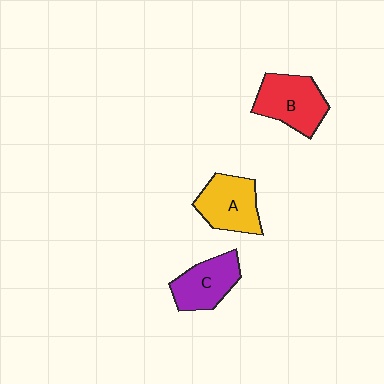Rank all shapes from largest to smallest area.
From largest to smallest: B (red), A (yellow), C (purple).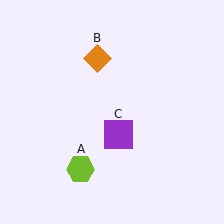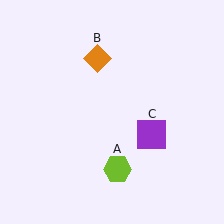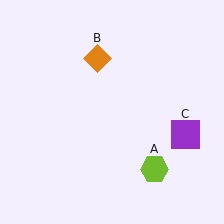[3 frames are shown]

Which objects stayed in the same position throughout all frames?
Orange diamond (object B) remained stationary.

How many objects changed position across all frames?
2 objects changed position: lime hexagon (object A), purple square (object C).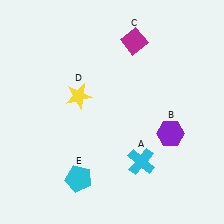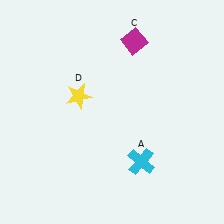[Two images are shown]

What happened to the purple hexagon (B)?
The purple hexagon (B) was removed in Image 2. It was in the bottom-right area of Image 1.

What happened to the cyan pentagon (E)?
The cyan pentagon (E) was removed in Image 2. It was in the bottom-left area of Image 1.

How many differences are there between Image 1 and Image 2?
There are 2 differences between the two images.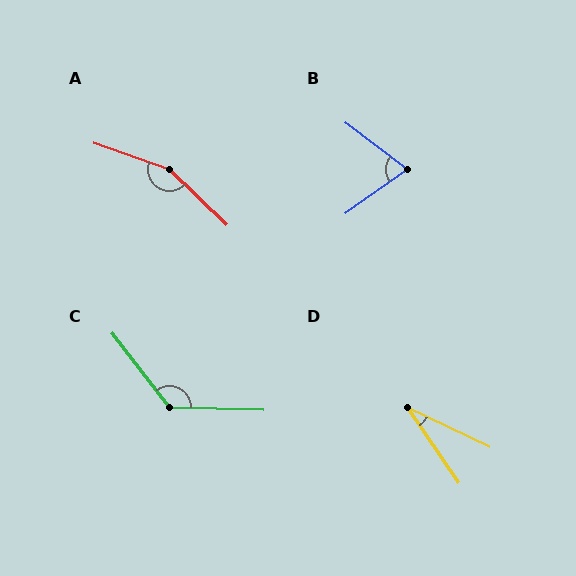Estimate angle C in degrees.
Approximately 129 degrees.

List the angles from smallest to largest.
D (30°), B (72°), C (129°), A (155°).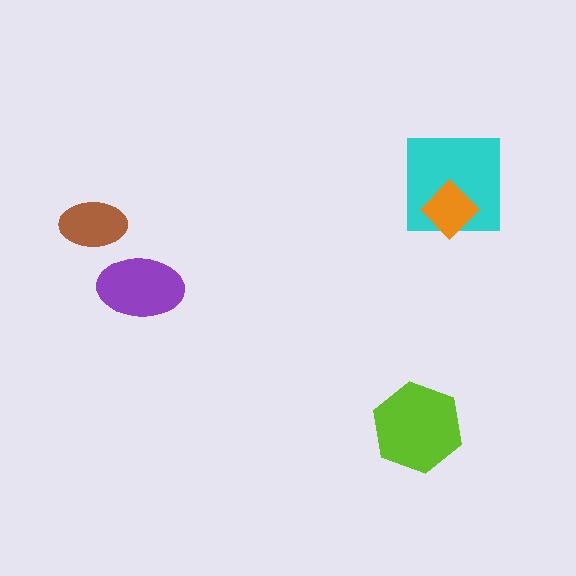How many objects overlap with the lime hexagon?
0 objects overlap with the lime hexagon.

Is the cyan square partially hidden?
Yes, it is partially covered by another shape.